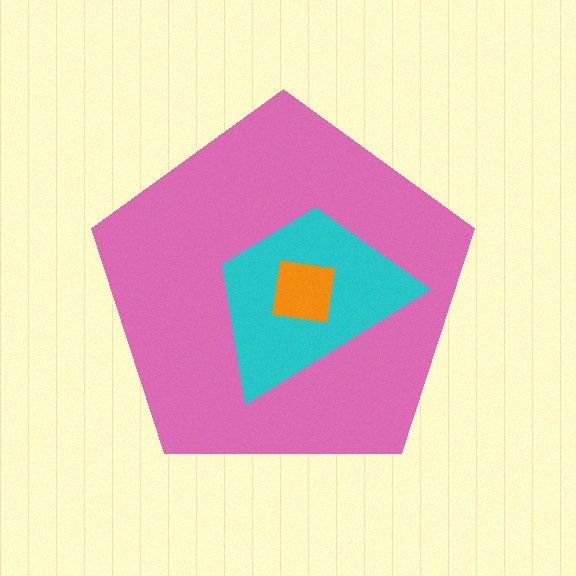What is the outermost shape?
The pink pentagon.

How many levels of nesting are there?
3.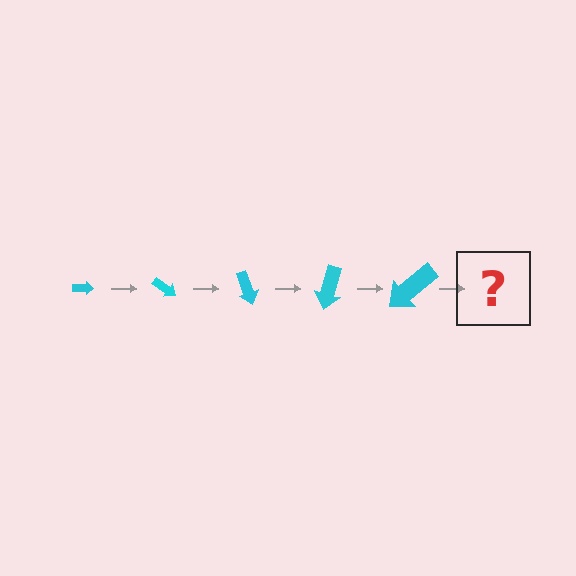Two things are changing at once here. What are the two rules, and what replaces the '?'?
The two rules are that the arrow grows larger each step and it rotates 35 degrees each step. The '?' should be an arrow, larger than the previous one and rotated 175 degrees from the start.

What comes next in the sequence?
The next element should be an arrow, larger than the previous one and rotated 175 degrees from the start.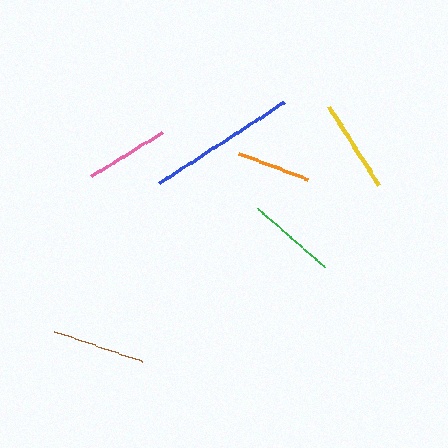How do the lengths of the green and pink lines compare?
The green and pink lines are approximately the same length.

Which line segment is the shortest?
The orange line is the shortest at approximately 74 pixels.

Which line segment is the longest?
The blue line is the longest at approximately 149 pixels.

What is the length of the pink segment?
The pink segment is approximately 84 pixels long.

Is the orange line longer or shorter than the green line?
The green line is longer than the orange line.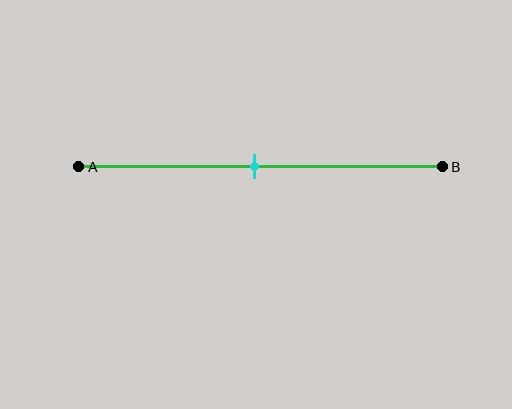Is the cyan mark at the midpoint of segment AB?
Yes, the mark is approximately at the midpoint.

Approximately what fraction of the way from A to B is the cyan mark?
The cyan mark is approximately 50% of the way from A to B.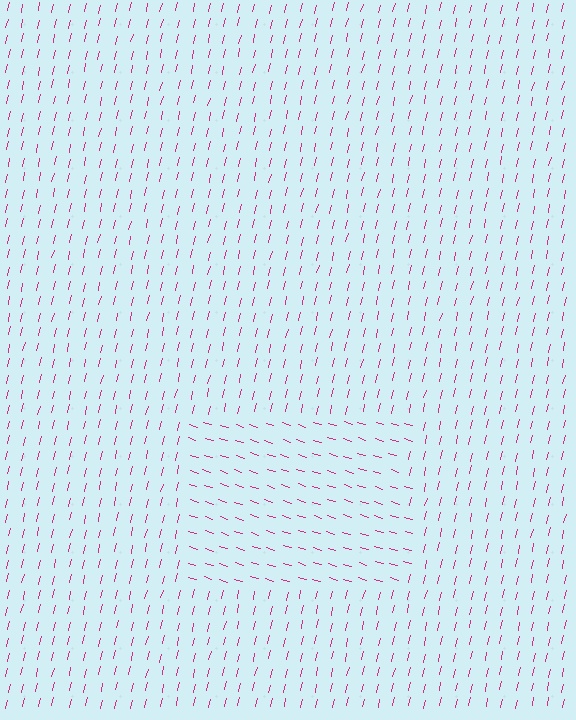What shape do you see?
I see a rectangle.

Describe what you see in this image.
The image is filled with small magenta line segments. A rectangle region in the image has lines oriented differently from the surrounding lines, creating a visible texture boundary.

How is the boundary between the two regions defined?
The boundary is defined purely by a change in line orientation (approximately 86 degrees difference). All lines are the same color and thickness.